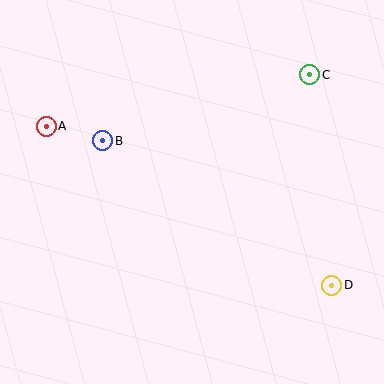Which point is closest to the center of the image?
Point B at (103, 141) is closest to the center.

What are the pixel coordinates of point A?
Point A is at (46, 126).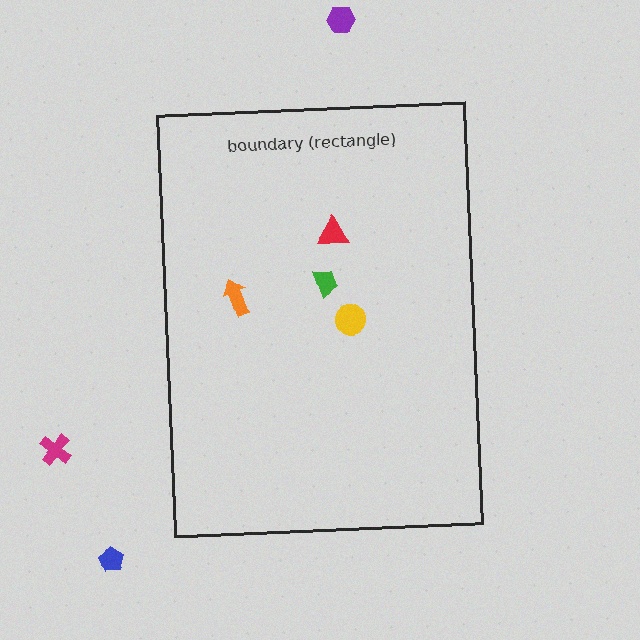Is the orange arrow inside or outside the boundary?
Inside.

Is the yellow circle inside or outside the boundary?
Inside.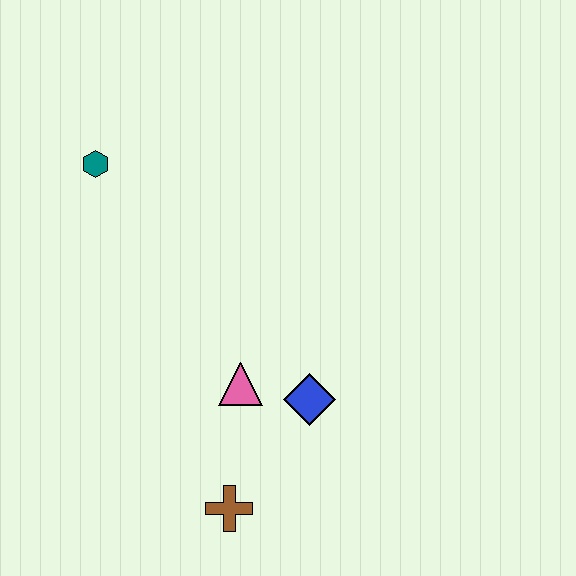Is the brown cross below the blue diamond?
Yes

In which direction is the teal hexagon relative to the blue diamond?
The teal hexagon is above the blue diamond.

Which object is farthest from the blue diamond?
The teal hexagon is farthest from the blue diamond.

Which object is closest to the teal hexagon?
The pink triangle is closest to the teal hexagon.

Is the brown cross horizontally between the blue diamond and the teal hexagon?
Yes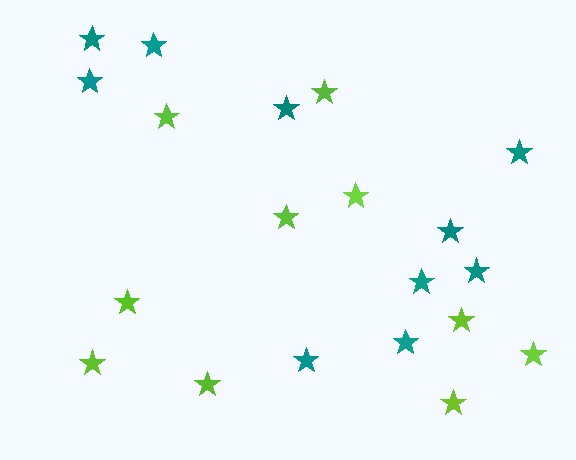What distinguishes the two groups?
There are 2 groups: one group of lime stars (10) and one group of teal stars (10).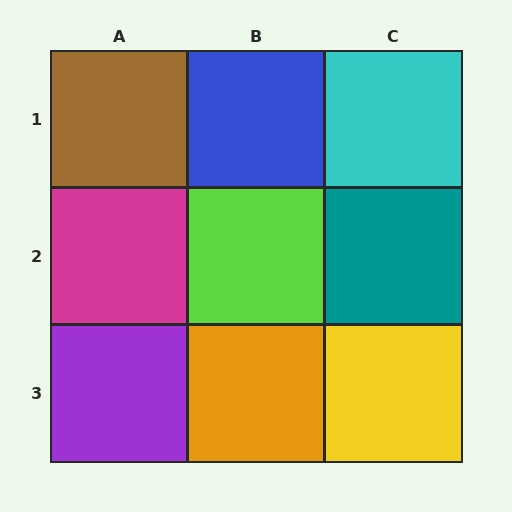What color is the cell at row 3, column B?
Orange.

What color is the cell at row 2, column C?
Teal.